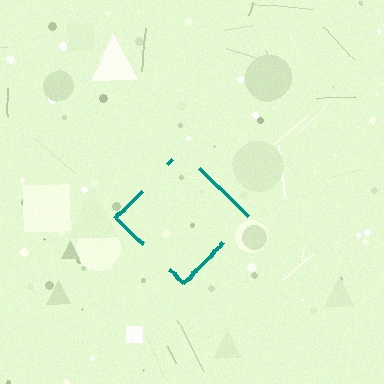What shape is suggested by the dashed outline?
The dashed outline suggests a diamond.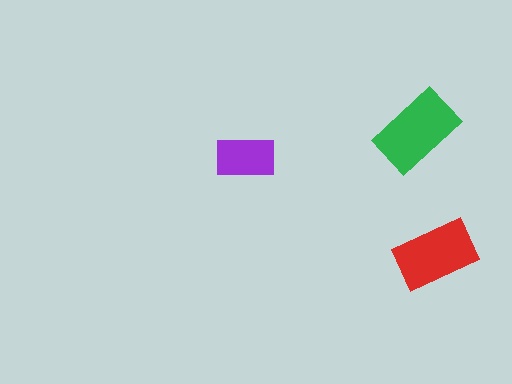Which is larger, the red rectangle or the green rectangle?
The green one.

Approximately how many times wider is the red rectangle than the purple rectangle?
About 1.5 times wider.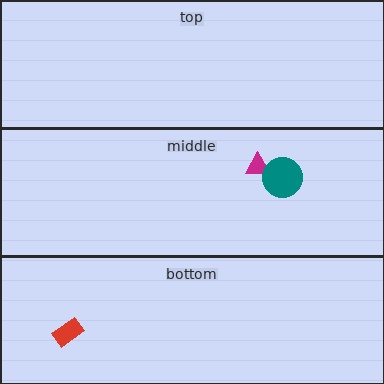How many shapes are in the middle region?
2.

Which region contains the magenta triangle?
The middle region.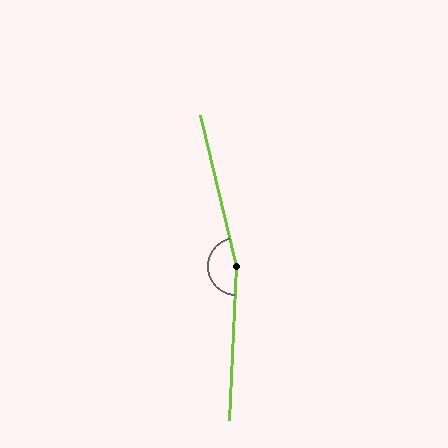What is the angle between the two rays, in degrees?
Approximately 164 degrees.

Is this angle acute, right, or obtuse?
It is obtuse.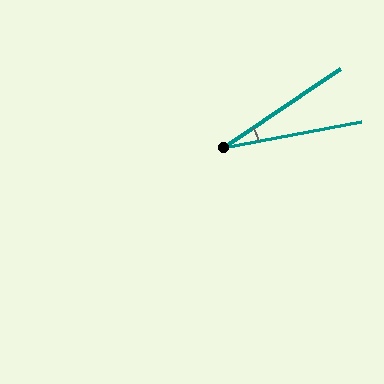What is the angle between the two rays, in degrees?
Approximately 23 degrees.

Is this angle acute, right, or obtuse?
It is acute.